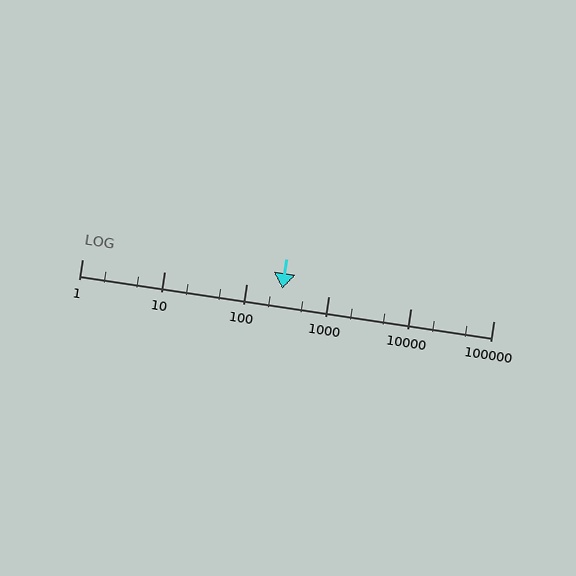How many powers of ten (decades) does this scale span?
The scale spans 5 decades, from 1 to 100000.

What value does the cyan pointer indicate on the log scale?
The pointer indicates approximately 270.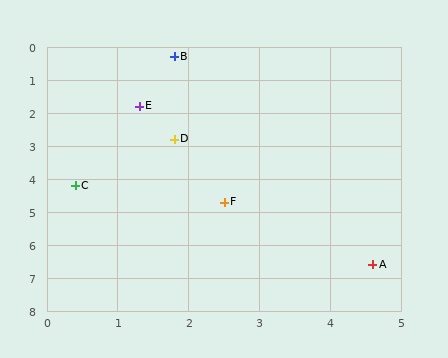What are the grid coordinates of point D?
Point D is at approximately (1.8, 2.8).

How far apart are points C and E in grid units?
Points C and E are about 2.6 grid units apart.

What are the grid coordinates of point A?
Point A is at approximately (4.6, 6.6).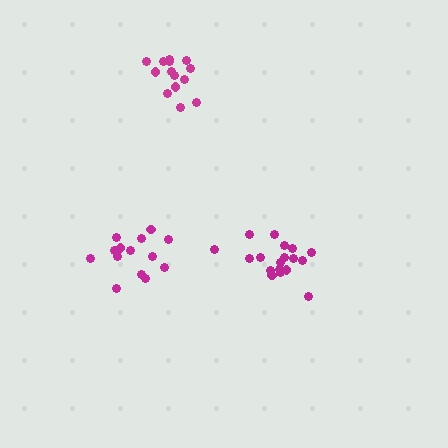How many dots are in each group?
Group 1: 18 dots, Group 2: 14 dots, Group 3: 14 dots (46 total).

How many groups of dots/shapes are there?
There are 3 groups.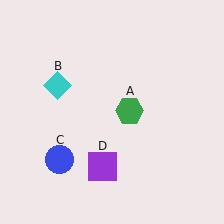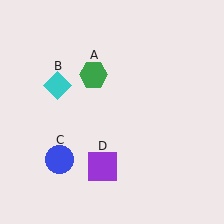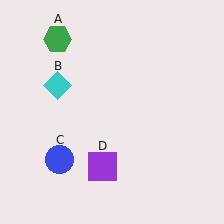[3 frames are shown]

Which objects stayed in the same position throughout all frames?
Cyan diamond (object B) and blue circle (object C) and purple square (object D) remained stationary.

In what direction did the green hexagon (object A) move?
The green hexagon (object A) moved up and to the left.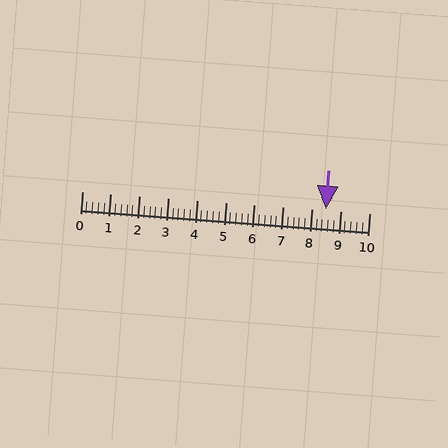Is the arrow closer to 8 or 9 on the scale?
The arrow is closer to 9.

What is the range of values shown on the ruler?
The ruler shows values from 0 to 10.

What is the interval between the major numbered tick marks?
The major tick marks are spaced 1 units apart.